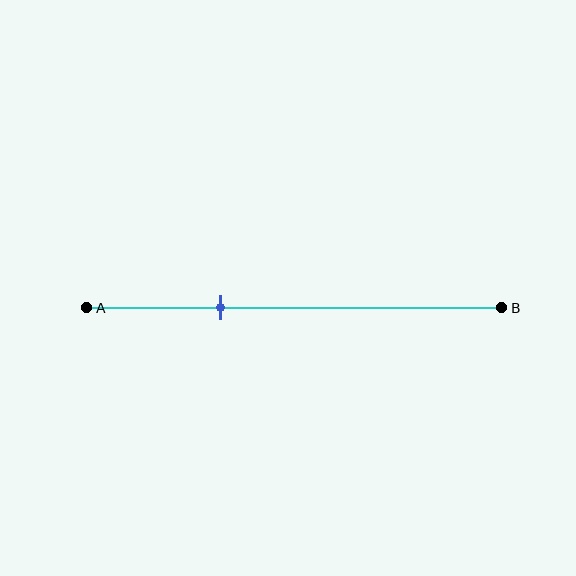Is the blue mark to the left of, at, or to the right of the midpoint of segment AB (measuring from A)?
The blue mark is to the left of the midpoint of segment AB.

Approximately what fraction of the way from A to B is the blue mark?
The blue mark is approximately 30% of the way from A to B.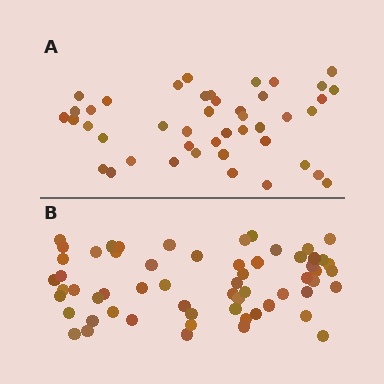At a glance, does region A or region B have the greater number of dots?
Region B (the bottom region) has more dots.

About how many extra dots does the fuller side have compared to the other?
Region B has approximately 15 more dots than region A.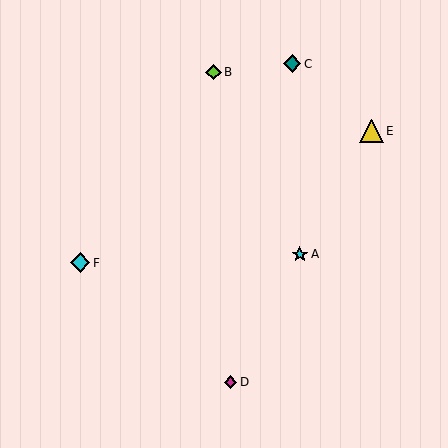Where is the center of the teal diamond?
The center of the teal diamond is at (292, 64).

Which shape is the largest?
The yellow triangle (labeled E) is the largest.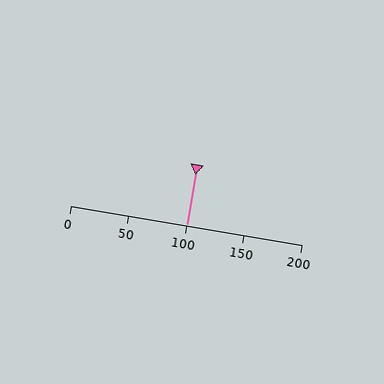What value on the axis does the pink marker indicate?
The marker indicates approximately 100.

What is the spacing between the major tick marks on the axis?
The major ticks are spaced 50 apart.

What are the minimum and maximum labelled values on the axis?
The axis runs from 0 to 200.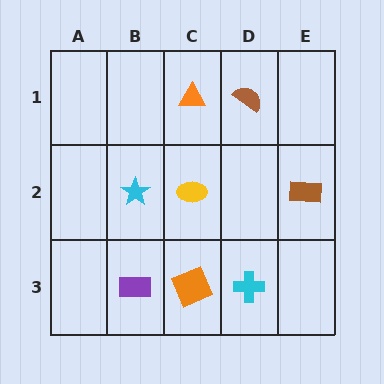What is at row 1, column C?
An orange triangle.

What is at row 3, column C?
An orange square.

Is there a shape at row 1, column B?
No, that cell is empty.